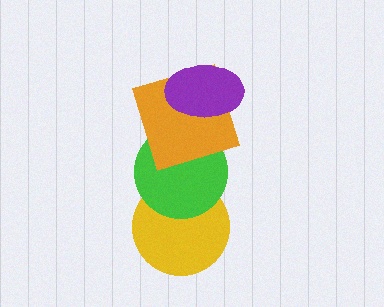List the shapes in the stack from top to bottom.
From top to bottom: the purple ellipse, the orange square, the green circle, the yellow circle.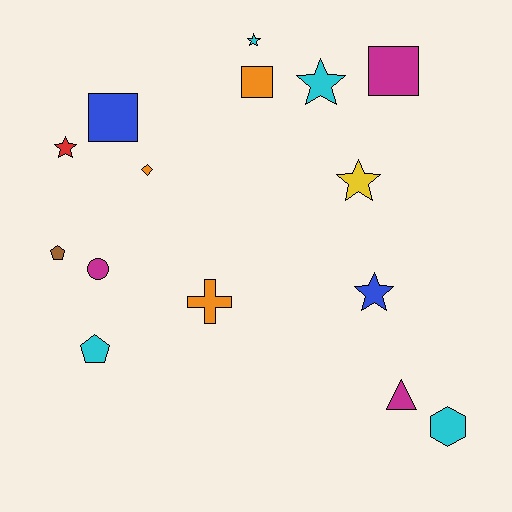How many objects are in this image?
There are 15 objects.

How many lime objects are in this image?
There are no lime objects.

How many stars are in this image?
There are 5 stars.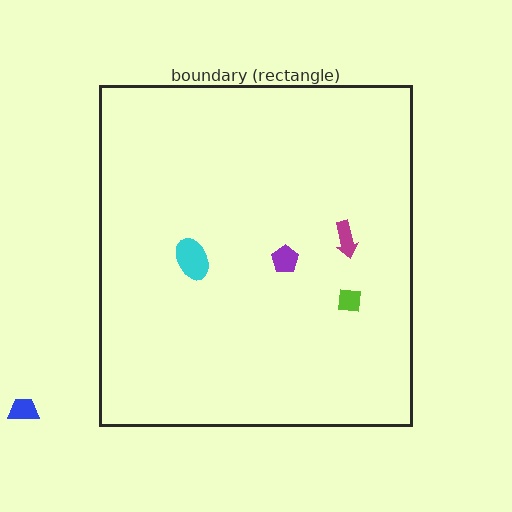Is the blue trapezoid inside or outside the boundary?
Outside.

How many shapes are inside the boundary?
4 inside, 1 outside.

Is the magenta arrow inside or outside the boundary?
Inside.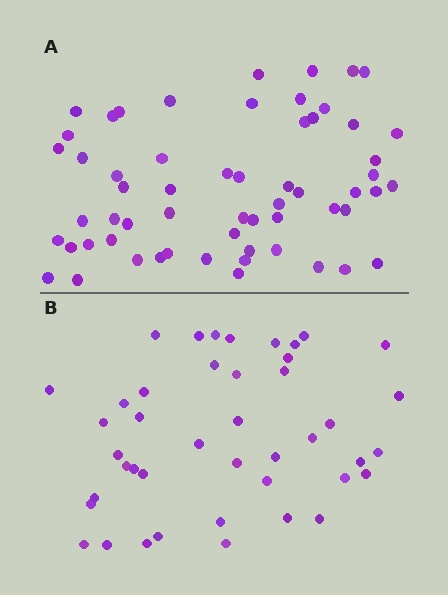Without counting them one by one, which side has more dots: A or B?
Region A (the top region) has more dots.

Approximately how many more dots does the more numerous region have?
Region A has approximately 15 more dots than region B.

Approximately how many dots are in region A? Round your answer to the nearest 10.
About 60 dots. (The exact count is 59, which rounds to 60.)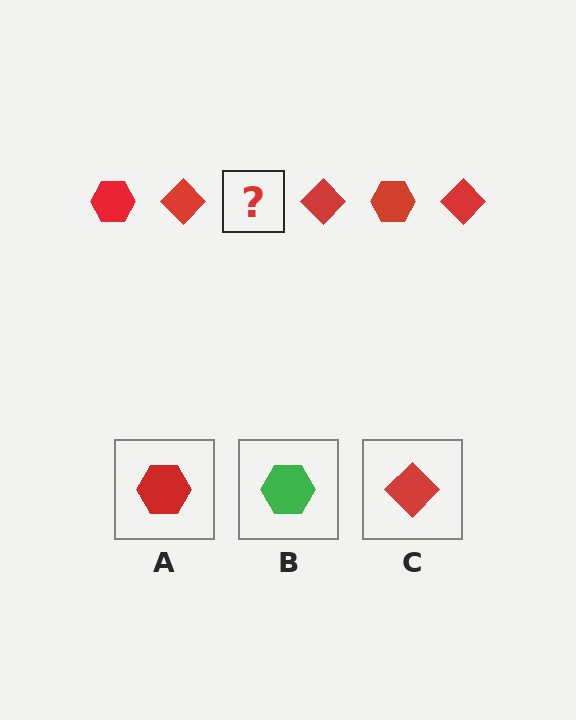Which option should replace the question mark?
Option A.